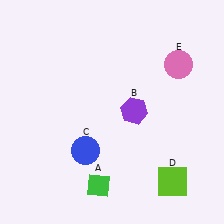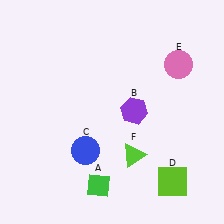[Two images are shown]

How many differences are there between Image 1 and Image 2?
There is 1 difference between the two images.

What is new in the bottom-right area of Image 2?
A lime triangle (F) was added in the bottom-right area of Image 2.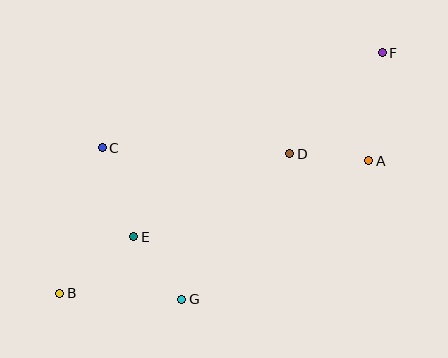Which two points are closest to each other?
Points E and G are closest to each other.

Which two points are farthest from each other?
Points B and F are farthest from each other.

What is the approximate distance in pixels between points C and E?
The distance between C and E is approximately 94 pixels.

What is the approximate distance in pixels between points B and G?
The distance between B and G is approximately 122 pixels.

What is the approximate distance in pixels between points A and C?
The distance between A and C is approximately 267 pixels.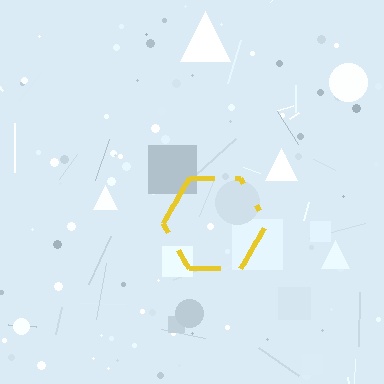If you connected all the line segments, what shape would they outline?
They would outline a hexagon.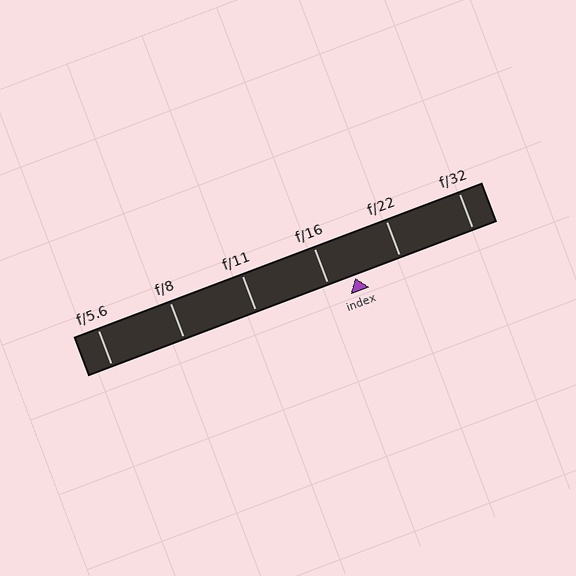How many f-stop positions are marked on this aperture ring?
There are 6 f-stop positions marked.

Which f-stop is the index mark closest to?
The index mark is closest to f/16.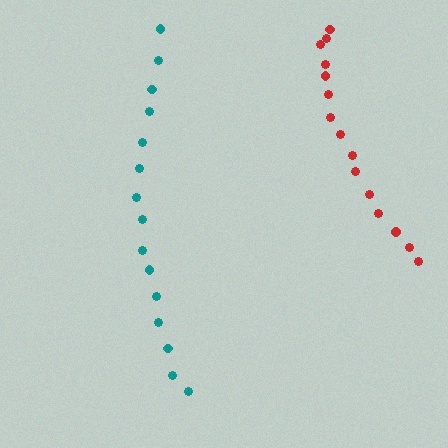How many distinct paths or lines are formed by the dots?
There are 2 distinct paths.